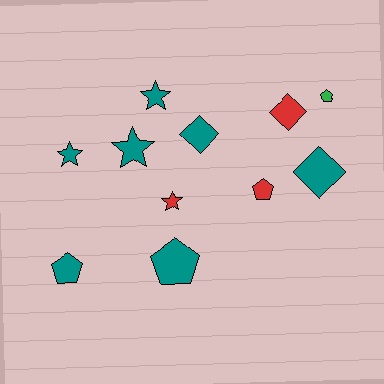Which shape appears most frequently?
Star, with 4 objects.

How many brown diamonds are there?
There are no brown diamonds.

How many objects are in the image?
There are 11 objects.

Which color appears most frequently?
Teal, with 7 objects.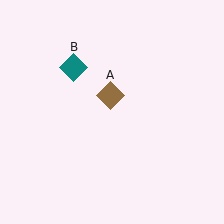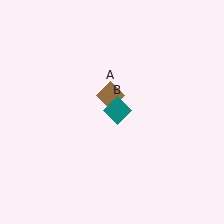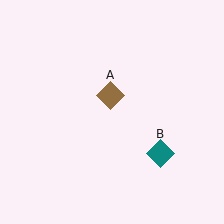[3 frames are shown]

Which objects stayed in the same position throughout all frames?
Brown diamond (object A) remained stationary.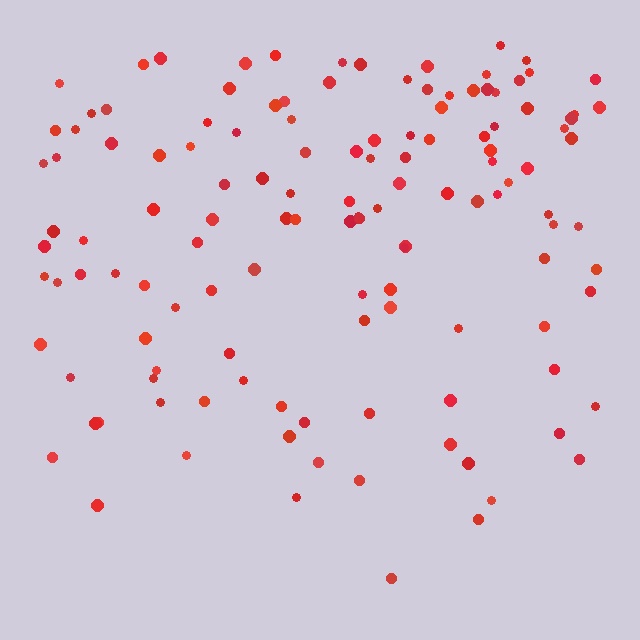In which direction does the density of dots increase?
From bottom to top, with the top side densest.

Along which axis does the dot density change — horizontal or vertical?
Vertical.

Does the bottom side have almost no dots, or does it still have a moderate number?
Still a moderate number, just noticeably fewer than the top.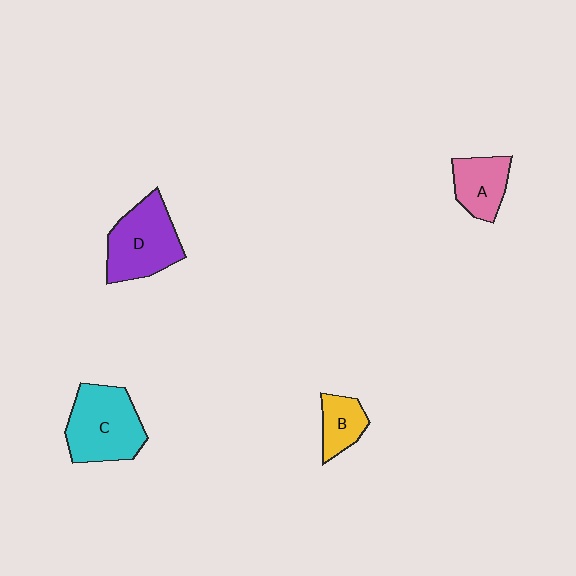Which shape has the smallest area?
Shape B (yellow).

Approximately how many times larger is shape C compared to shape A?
Approximately 1.7 times.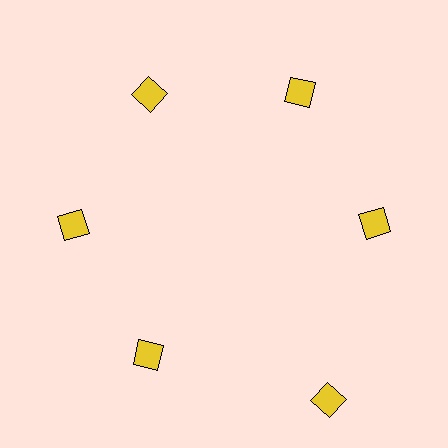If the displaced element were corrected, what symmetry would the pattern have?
It would have 6-fold rotational symmetry — the pattern would map onto itself every 60 degrees.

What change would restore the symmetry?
The symmetry would be restored by moving it inward, back onto the ring so that all 6 diamonds sit at equal angles and equal distance from the center.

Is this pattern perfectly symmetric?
No. The 6 yellow diamonds are arranged in a ring, but one element near the 5 o'clock position is pushed outward from the center, breaking the 6-fold rotational symmetry.